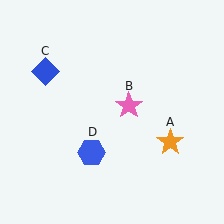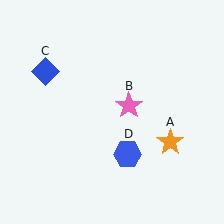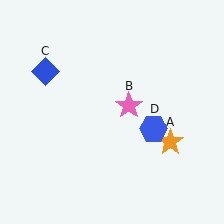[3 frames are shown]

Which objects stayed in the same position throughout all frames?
Orange star (object A) and pink star (object B) and blue diamond (object C) remained stationary.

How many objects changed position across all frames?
1 object changed position: blue hexagon (object D).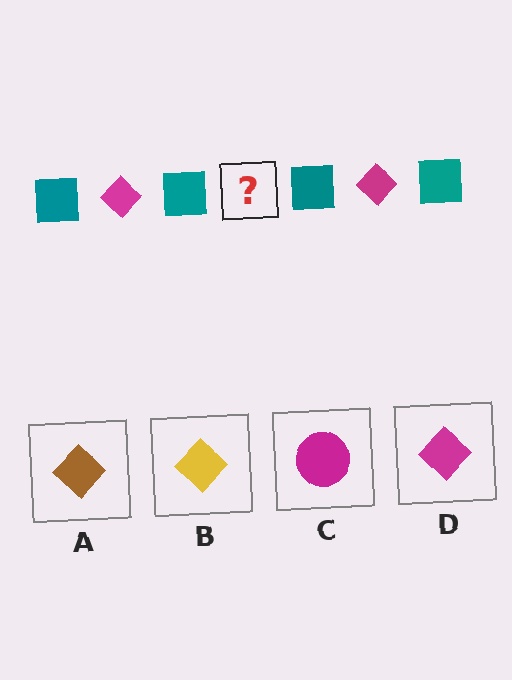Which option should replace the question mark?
Option D.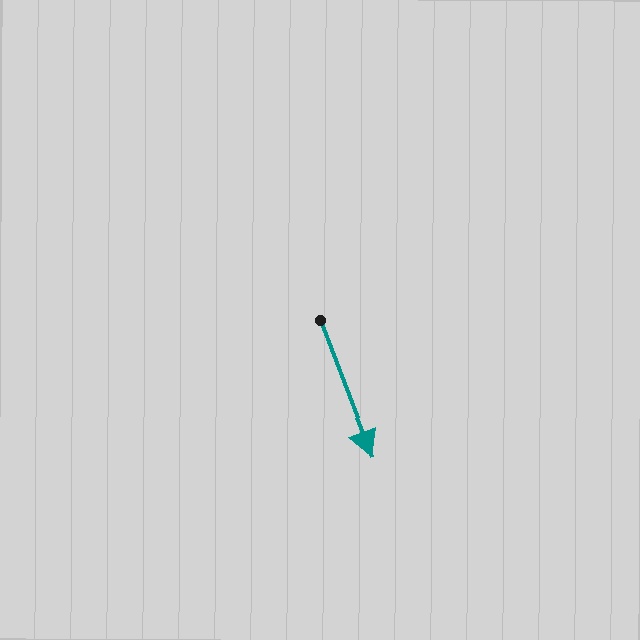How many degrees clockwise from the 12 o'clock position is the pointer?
Approximately 159 degrees.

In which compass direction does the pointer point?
South.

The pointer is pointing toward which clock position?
Roughly 5 o'clock.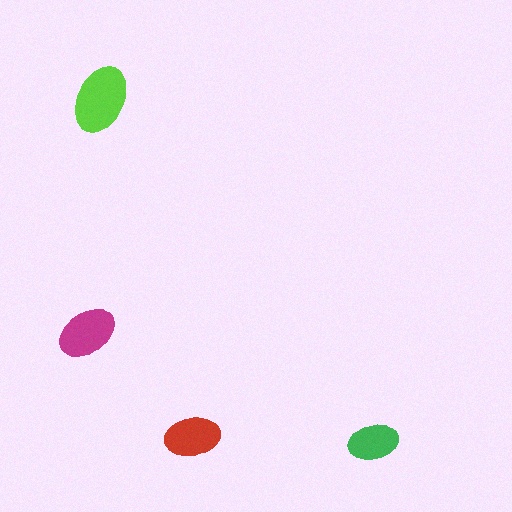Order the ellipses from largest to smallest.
the lime one, the magenta one, the red one, the green one.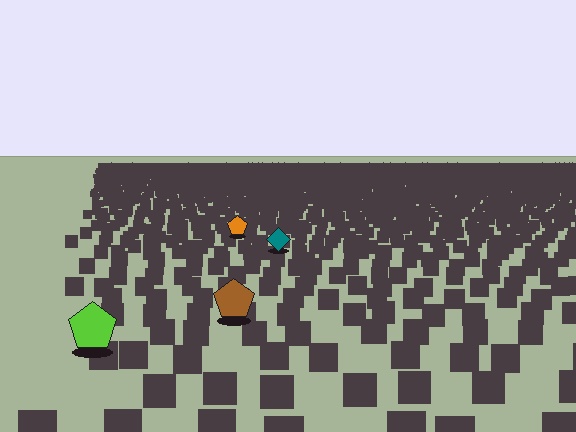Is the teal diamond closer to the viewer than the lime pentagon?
No. The lime pentagon is closer — you can tell from the texture gradient: the ground texture is coarser near it.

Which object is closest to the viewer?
The lime pentagon is closest. The texture marks near it are larger and more spread out.